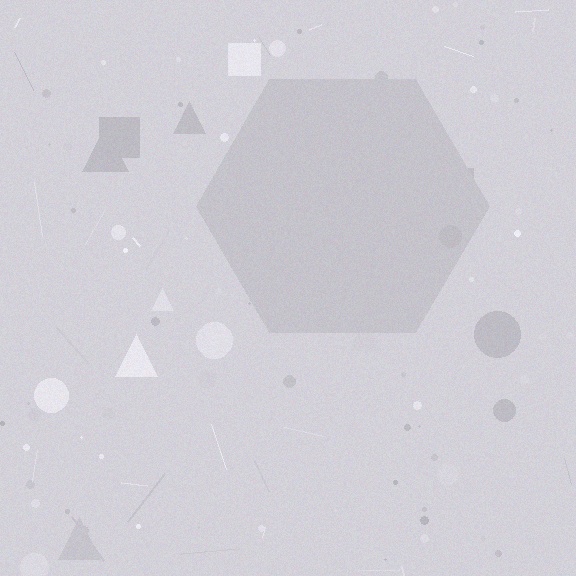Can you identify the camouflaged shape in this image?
The camouflaged shape is a hexagon.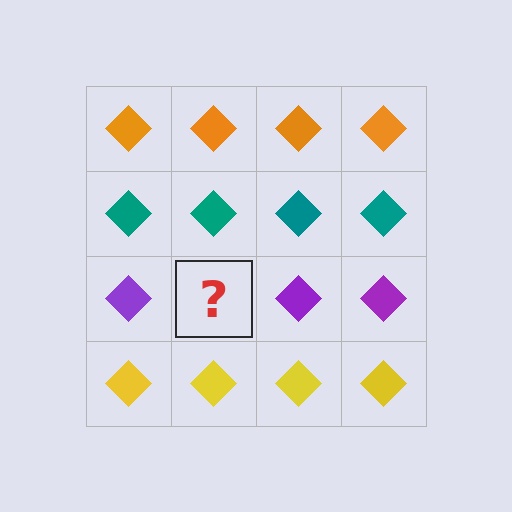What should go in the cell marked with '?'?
The missing cell should contain a purple diamond.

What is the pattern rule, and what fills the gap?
The rule is that each row has a consistent color. The gap should be filled with a purple diamond.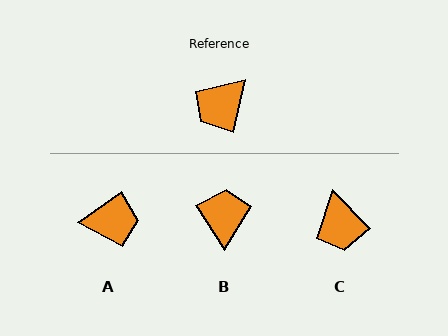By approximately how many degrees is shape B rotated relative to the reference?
Approximately 135 degrees clockwise.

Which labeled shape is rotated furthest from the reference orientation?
A, about 138 degrees away.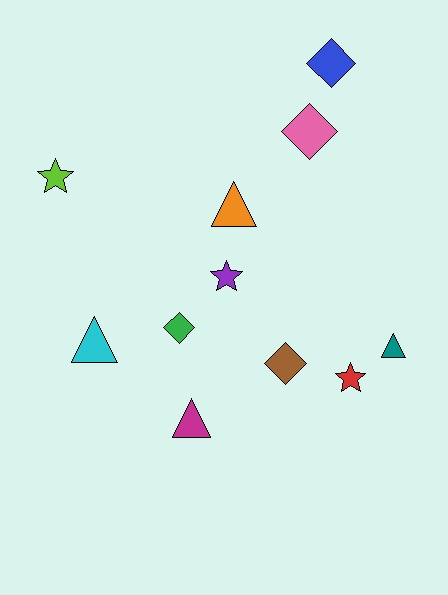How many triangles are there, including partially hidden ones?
There are 4 triangles.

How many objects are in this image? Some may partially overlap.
There are 11 objects.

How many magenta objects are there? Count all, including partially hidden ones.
There is 1 magenta object.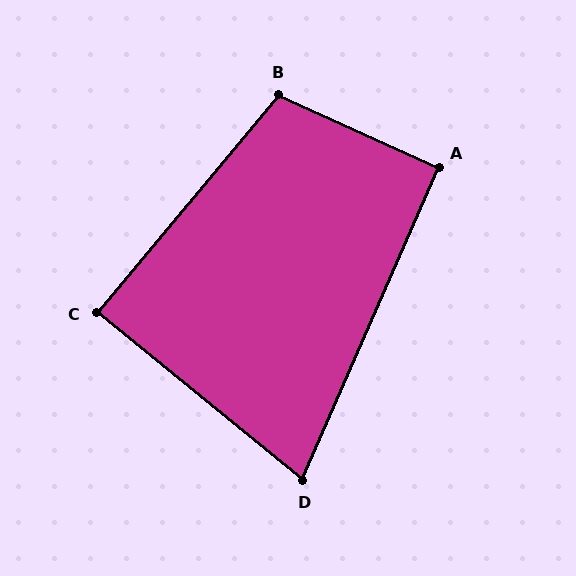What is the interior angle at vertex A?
Approximately 91 degrees (approximately right).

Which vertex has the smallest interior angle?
D, at approximately 74 degrees.